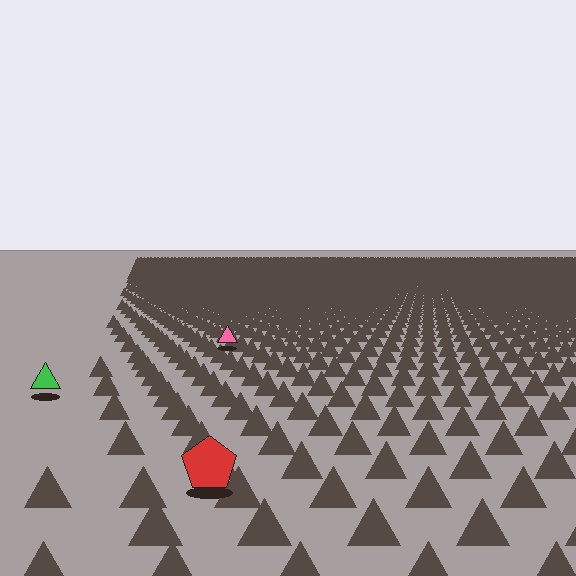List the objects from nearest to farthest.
From nearest to farthest: the red pentagon, the green triangle, the pink triangle.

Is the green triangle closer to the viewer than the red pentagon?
No. The red pentagon is closer — you can tell from the texture gradient: the ground texture is coarser near it.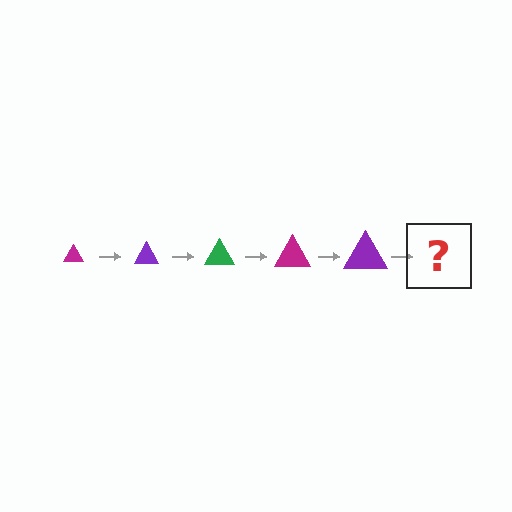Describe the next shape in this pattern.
It should be a green triangle, larger than the previous one.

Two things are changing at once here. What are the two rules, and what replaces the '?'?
The two rules are that the triangle grows larger each step and the color cycles through magenta, purple, and green. The '?' should be a green triangle, larger than the previous one.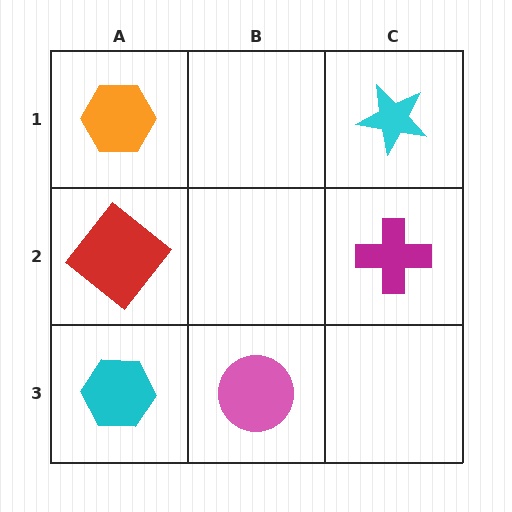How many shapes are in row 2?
2 shapes.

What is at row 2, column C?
A magenta cross.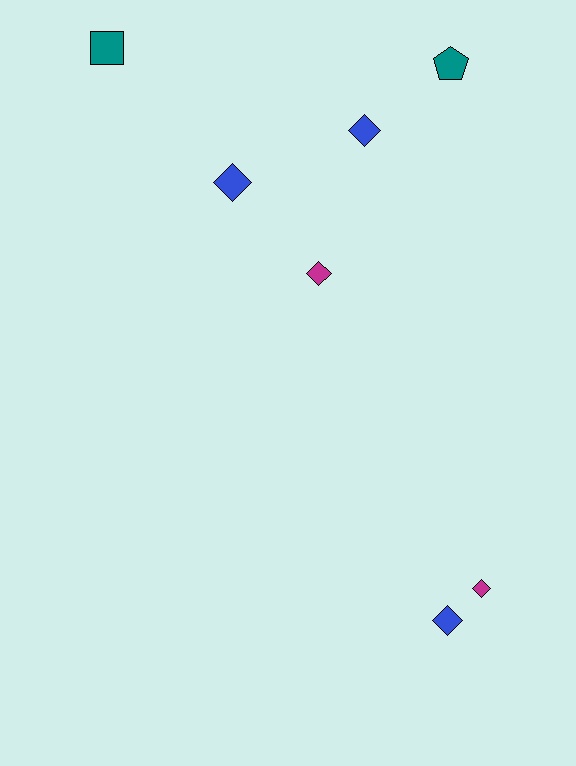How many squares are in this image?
There is 1 square.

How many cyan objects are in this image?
There are no cyan objects.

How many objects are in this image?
There are 7 objects.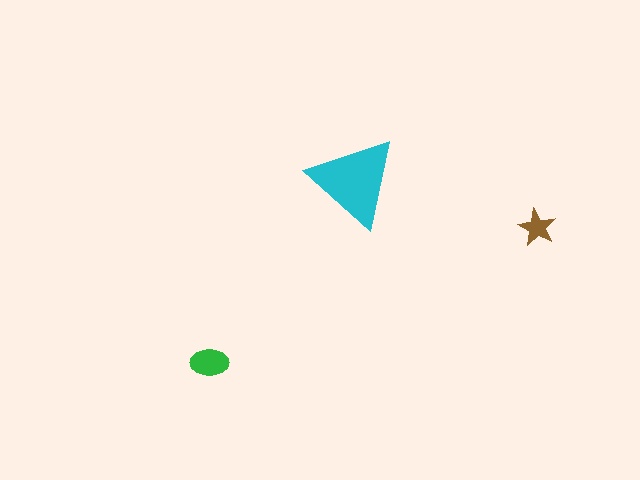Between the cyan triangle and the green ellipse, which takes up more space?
The cyan triangle.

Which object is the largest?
The cyan triangle.